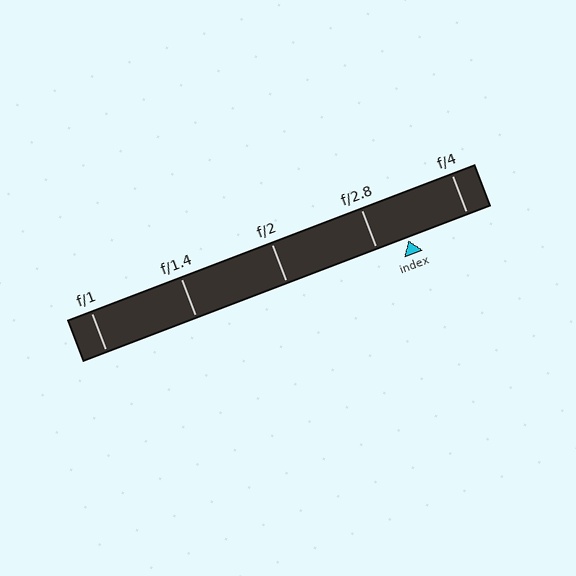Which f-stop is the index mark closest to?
The index mark is closest to f/2.8.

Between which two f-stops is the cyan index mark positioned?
The index mark is between f/2.8 and f/4.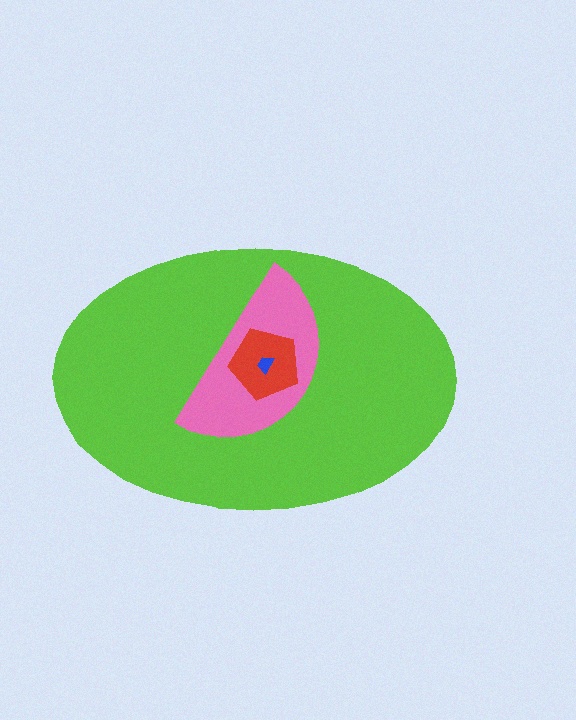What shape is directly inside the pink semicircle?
The red pentagon.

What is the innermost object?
The blue trapezoid.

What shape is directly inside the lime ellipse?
The pink semicircle.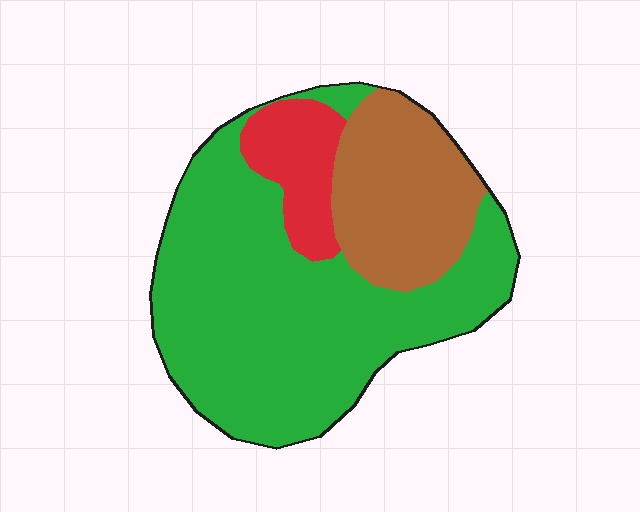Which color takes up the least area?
Red, at roughly 10%.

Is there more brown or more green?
Green.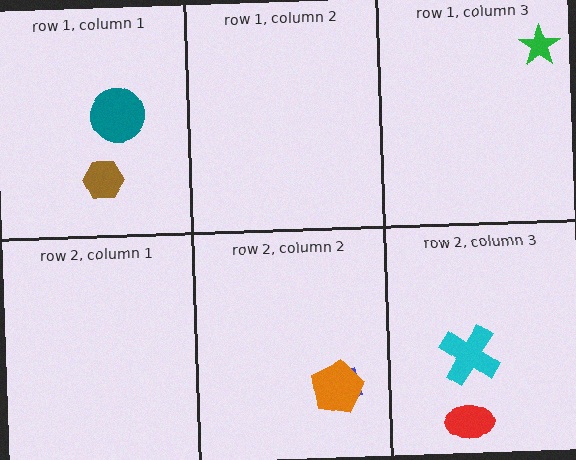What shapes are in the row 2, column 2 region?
The blue diamond, the orange pentagon.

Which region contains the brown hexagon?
The row 1, column 1 region.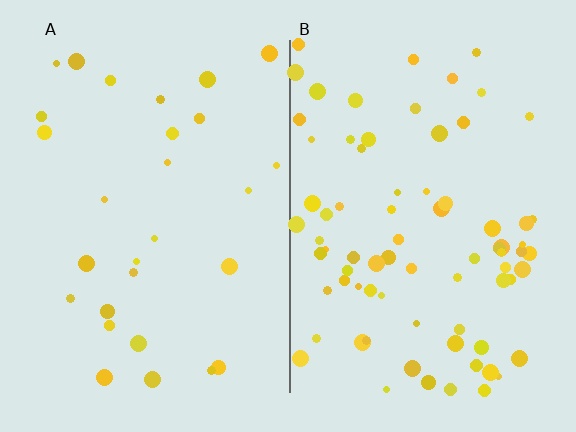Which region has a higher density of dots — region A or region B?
B (the right).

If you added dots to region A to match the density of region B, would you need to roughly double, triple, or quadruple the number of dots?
Approximately triple.